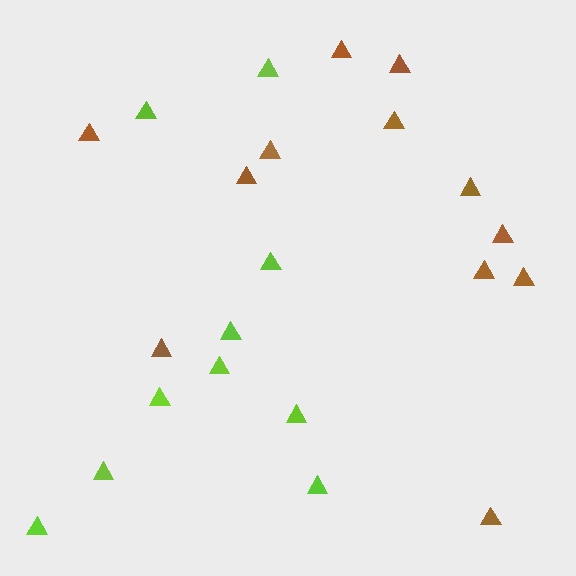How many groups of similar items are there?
There are 2 groups: one group of brown triangles (12) and one group of lime triangles (10).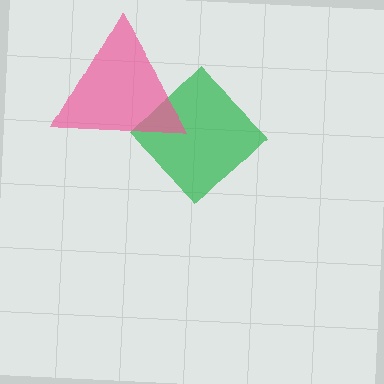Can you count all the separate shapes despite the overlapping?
Yes, there are 2 separate shapes.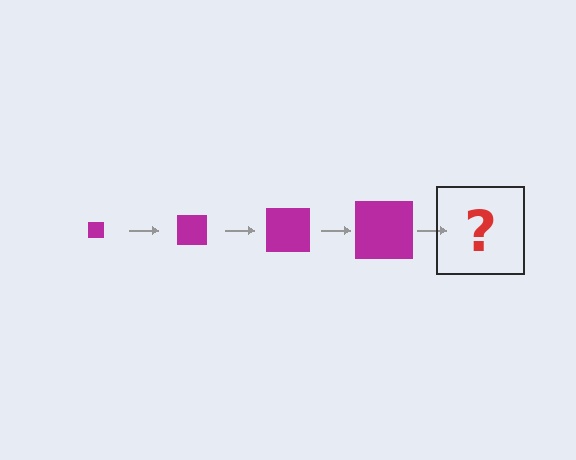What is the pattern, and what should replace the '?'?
The pattern is that the square gets progressively larger each step. The '?' should be a magenta square, larger than the previous one.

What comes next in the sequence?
The next element should be a magenta square, larger than the previous one.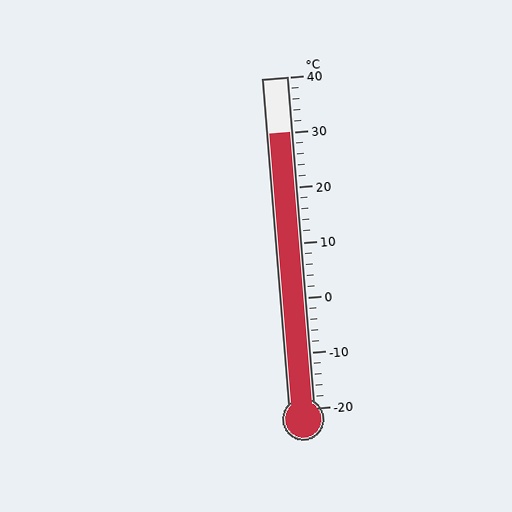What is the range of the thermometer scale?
The thermometer scale ranges from -20°C to 40°C.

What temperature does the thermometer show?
The thermometer shows approximately 30°C.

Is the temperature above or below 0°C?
The temperature is above 0°C.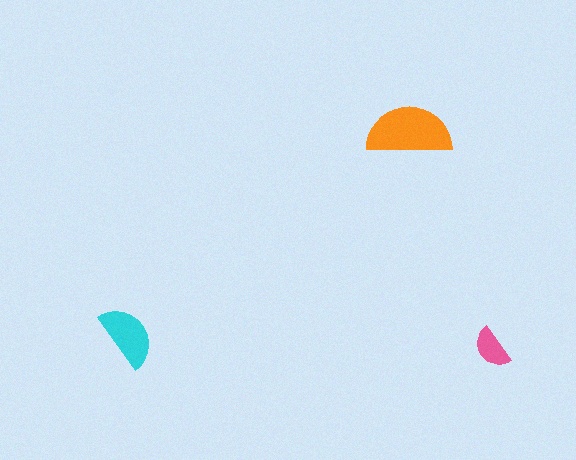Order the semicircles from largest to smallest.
the orange one, the cyan one, the pink one.